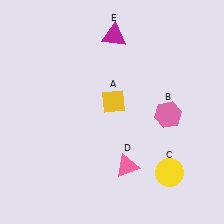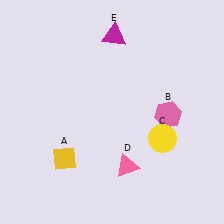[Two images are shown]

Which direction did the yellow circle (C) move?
The yellow circle (C) moved up.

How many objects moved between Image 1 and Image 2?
2 objects moved between the two images.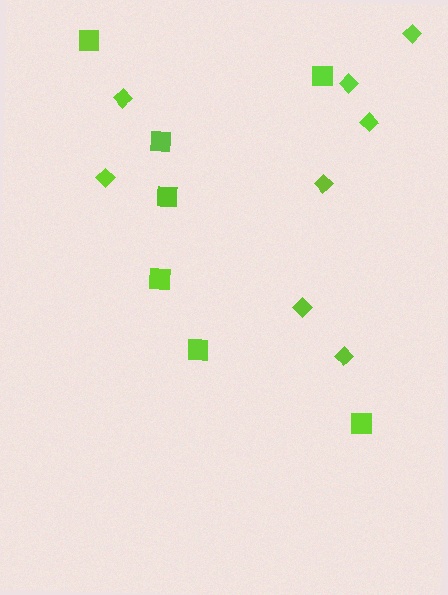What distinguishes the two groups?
There are 2 groups: one group of squares (7) and one group of diamonds (8).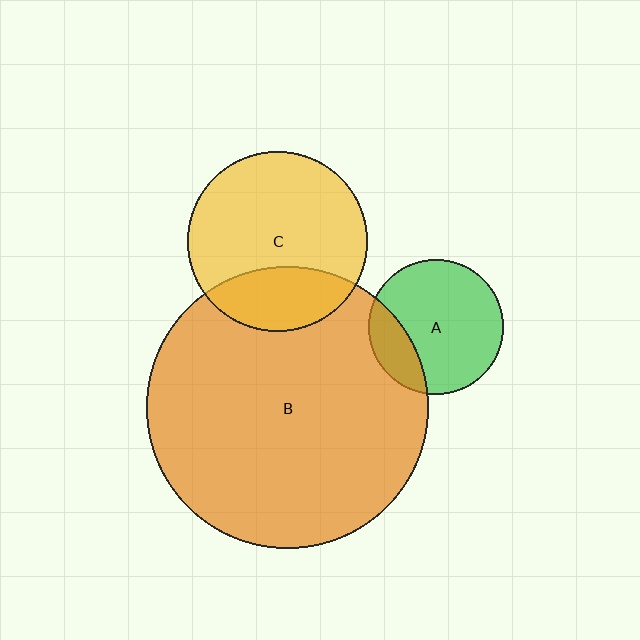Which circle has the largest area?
Circle B (orange).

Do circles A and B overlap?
Yes.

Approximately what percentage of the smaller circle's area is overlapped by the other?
Approximately 20%.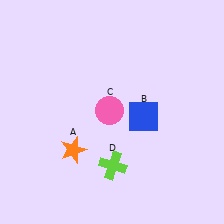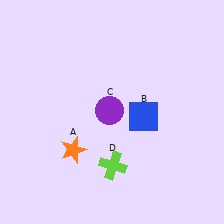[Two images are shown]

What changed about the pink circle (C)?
In Image 1, C is pink. In Image 2, it changed to purple.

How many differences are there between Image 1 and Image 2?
There is 1 difference between the two images.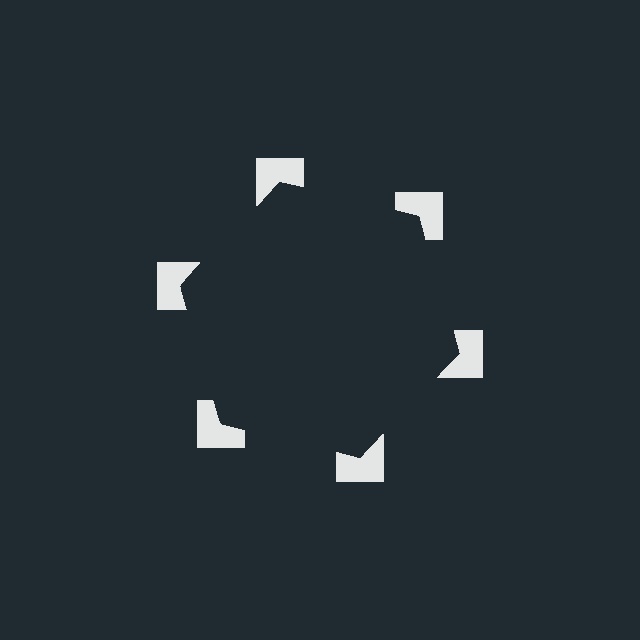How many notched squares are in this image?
There are 6 — one at each vertex of the illusory hexagon.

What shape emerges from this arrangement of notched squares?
An illusory hexagon — its edges are inferred from the aligned wedge cuts in the notched squares, not physically drawn.